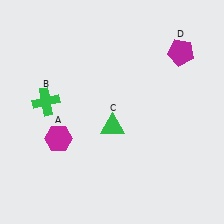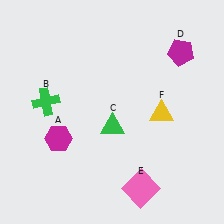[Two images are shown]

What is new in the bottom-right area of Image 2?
A yellow triangle (F) was added in the bottom-right area of Image 2.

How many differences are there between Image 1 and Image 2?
There are 2 differences between the two images.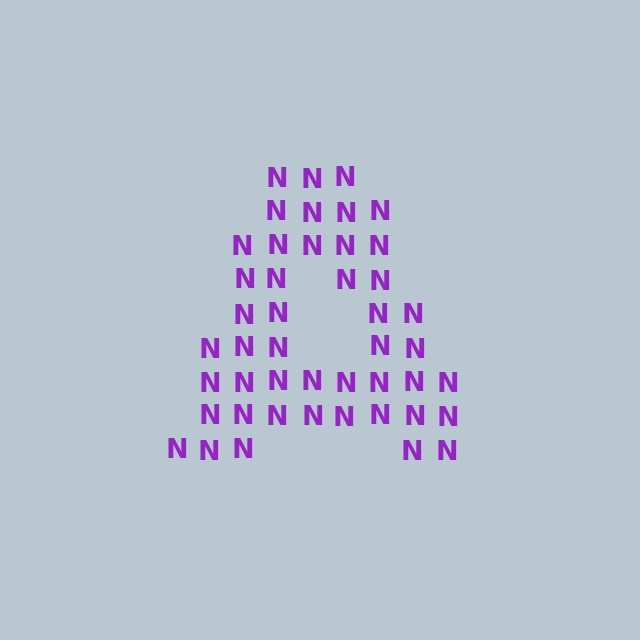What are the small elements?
The small elements are letter N's.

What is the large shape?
The large shape is the letter A.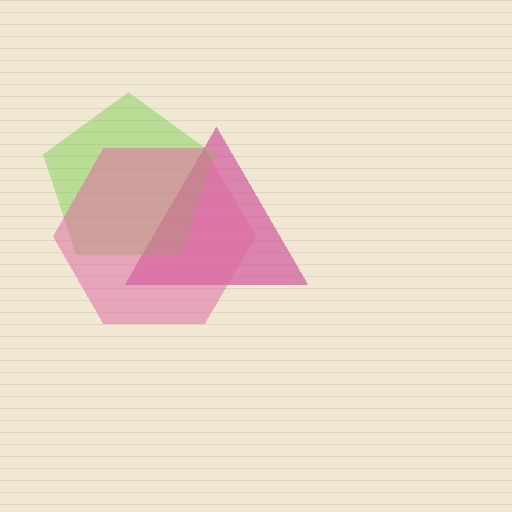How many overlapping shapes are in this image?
There are 3 overlapping shapes in the image.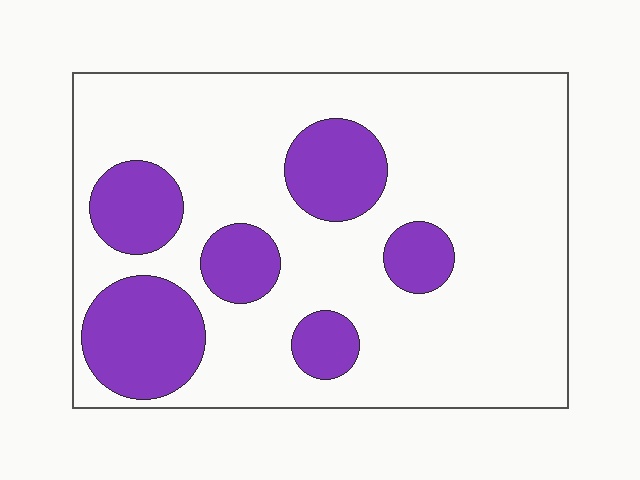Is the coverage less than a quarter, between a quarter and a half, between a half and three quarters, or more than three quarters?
Less than a quarter.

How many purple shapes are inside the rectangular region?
6.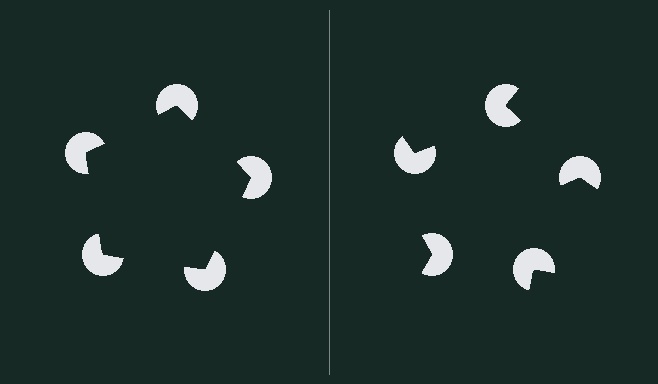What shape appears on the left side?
An illusory pentagon.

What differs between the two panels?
The pac-man discs are positioned identically on both sides; only the wedge orientations differ. On the left they align to a pentagon; on the right they are misaligned.